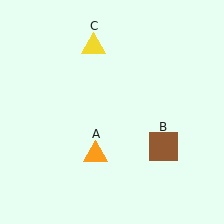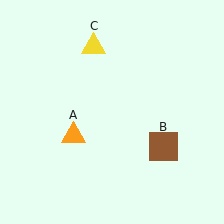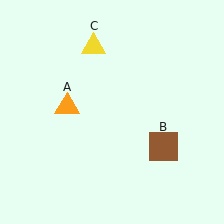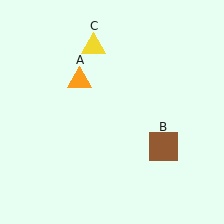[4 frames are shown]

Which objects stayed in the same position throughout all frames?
Brown square (object B) and yellow triangle (object C) remained stationary.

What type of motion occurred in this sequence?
The orange triangle (object A) rotated clockwise around the center of the scene.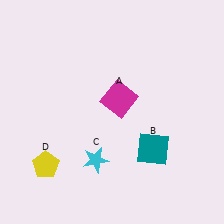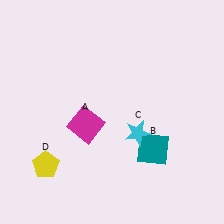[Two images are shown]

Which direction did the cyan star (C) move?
The cyan star (C) moved right.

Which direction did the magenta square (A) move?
The magenta square (A) moved left.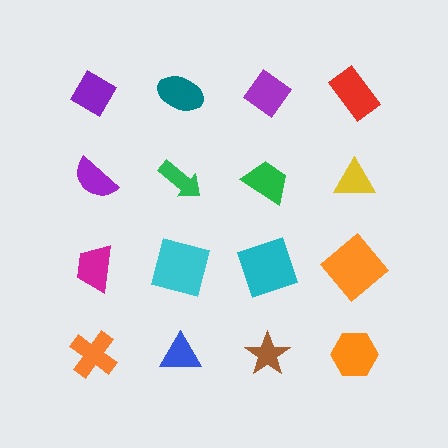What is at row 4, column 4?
An orange hexagon.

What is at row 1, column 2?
A teal ellipse.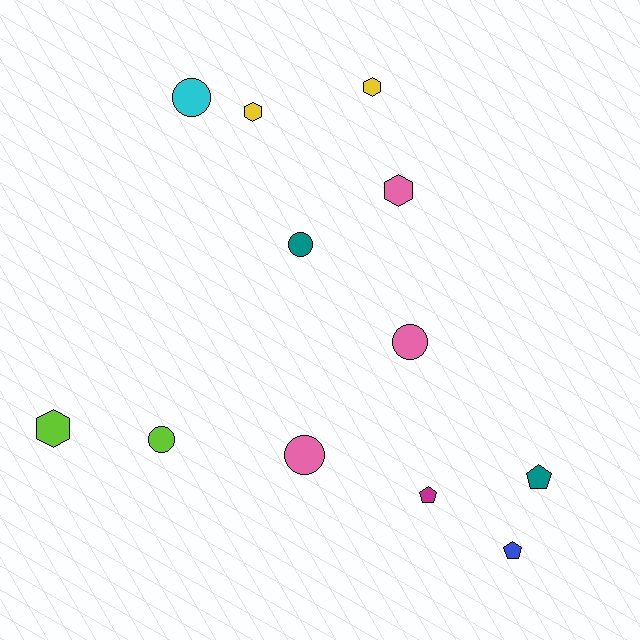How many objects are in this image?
There are 12 objects.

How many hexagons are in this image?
There are 4 hexagons.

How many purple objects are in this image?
There are no purple objects.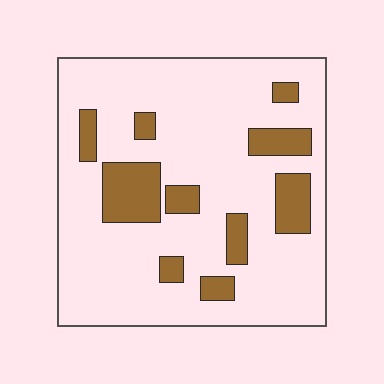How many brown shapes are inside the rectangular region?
10.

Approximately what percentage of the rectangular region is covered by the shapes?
Approximately 20%.